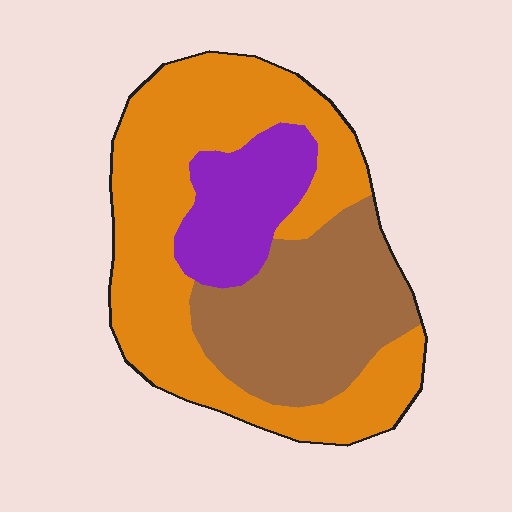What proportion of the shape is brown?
Brown covers about 30% of the shape.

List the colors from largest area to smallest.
From largest to smallest: orange, brown, purple.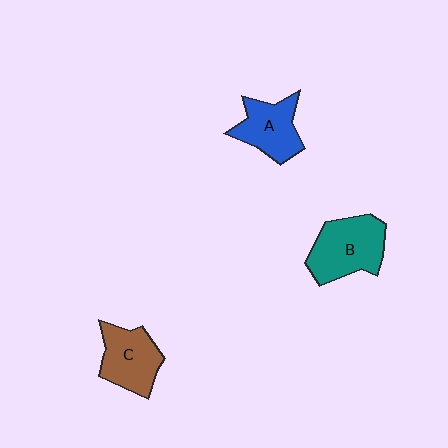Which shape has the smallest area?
Shape A (blue).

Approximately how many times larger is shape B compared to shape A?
Approximately 1.3 times.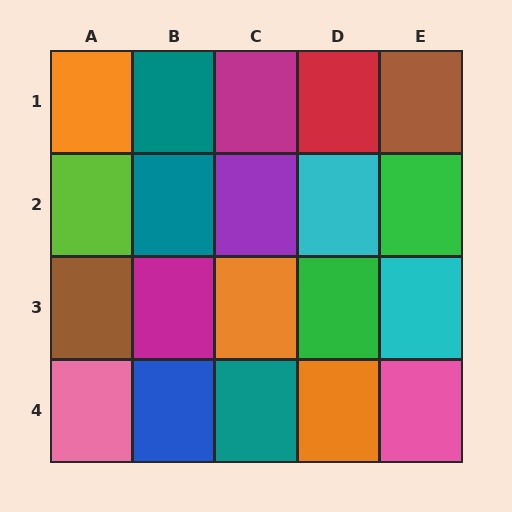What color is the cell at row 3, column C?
Orange.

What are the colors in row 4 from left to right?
Pink, blue, teal, orange, pink.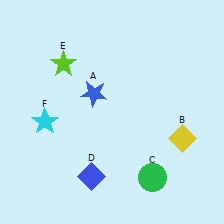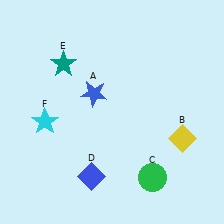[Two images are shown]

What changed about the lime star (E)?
In Image 1, E is lime. In Image 2, it changed to teal.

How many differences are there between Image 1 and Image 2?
There is 1 difference between the two images.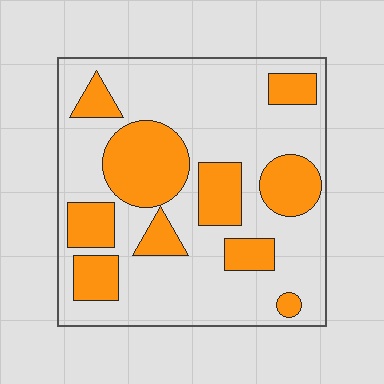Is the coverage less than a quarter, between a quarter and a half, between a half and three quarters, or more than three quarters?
Between a quarter and a half.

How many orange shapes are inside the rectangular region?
10.